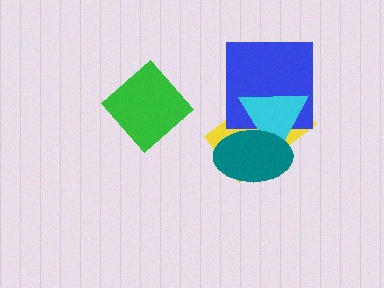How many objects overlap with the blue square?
3 objects overlap with the blue square.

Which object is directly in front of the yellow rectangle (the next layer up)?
The blue square is directly in front of the yellow rectangle.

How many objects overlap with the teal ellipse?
3 objects overlap with the teal ellipse.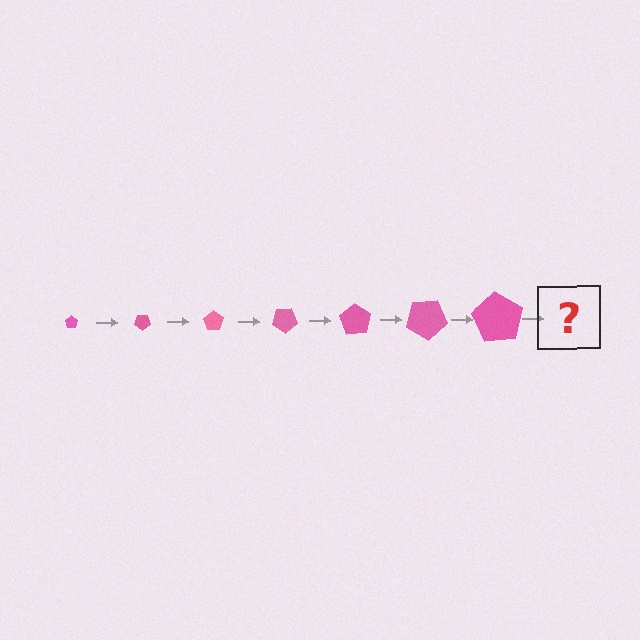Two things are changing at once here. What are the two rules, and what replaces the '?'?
The two rules are that the pentagon grows larger each step and it rotates 35 degrees each step. The '?' should be a pentagon, larger than the previous one and rotated 245 degrees from the start.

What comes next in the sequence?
The next element should be a pentagon, larger than the previous one and rotated 245 degrees from the start.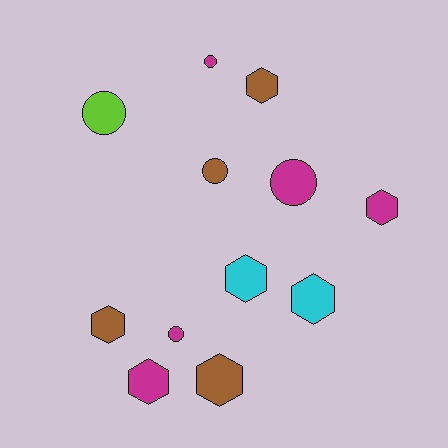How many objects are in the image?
There are 12 objects.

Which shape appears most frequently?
Hexagon, with 7 objects.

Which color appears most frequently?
Magenta, with 5 objects.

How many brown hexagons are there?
There are 3 brown hexagons.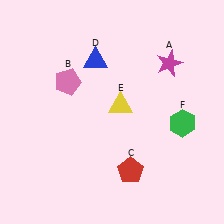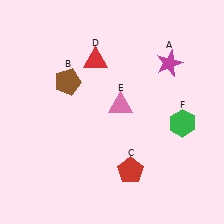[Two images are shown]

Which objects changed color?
B changed from pink to brown. D changed from blue to red. E changed from yellow to pink.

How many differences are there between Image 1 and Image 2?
There are 3 differences between the two images.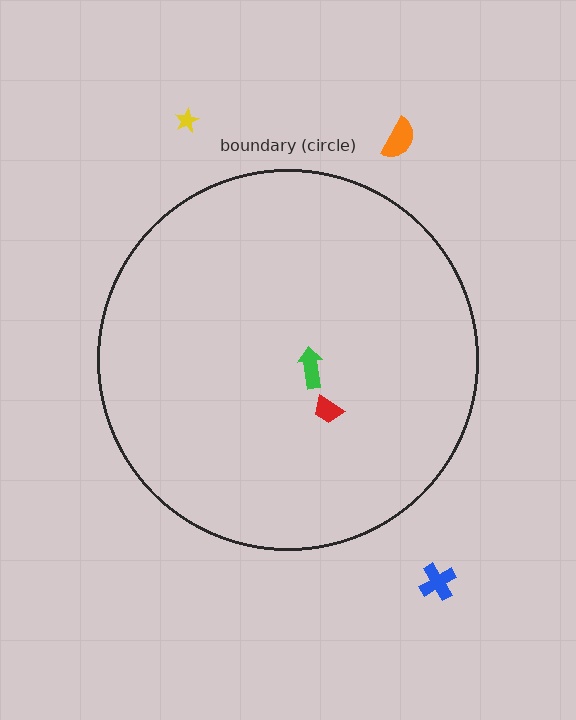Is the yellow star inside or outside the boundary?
Outside.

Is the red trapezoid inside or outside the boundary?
Inside.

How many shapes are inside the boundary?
2 inside, 3 outside.